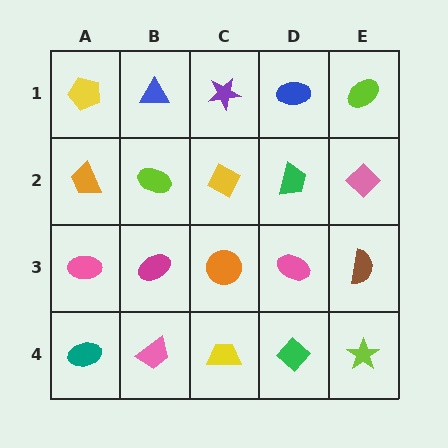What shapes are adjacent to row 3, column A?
An orange trapezoid (row 2, column A), a teal ellipse (row 4, column A), a magenta ellipse (row 3, column B).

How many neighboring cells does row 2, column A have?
3.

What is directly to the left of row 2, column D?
A yellow diamond.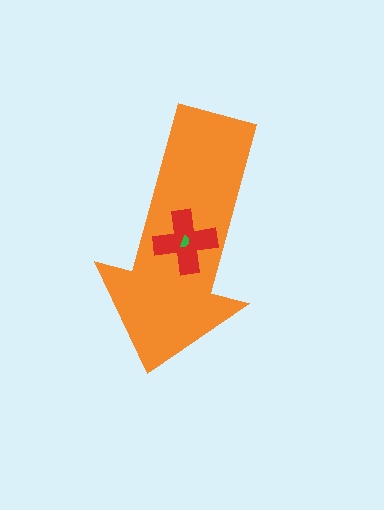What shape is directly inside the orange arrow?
The red cross.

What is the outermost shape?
The orange arrow.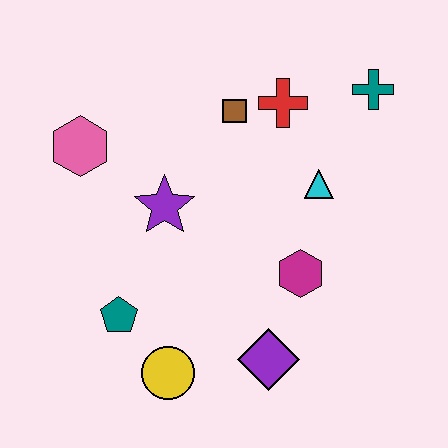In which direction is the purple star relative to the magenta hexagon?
The purple star is to the left of the magenta hexagon.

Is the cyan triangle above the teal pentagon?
Yes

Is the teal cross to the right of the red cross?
Yes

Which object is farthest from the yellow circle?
The teal cross is farthest from the yellow circle.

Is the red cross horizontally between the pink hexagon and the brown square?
No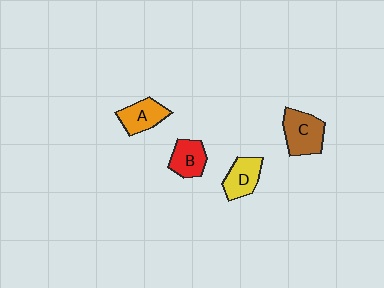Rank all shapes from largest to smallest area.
From largest to smallest: C (brown), A (orange), D (yellow), B (red).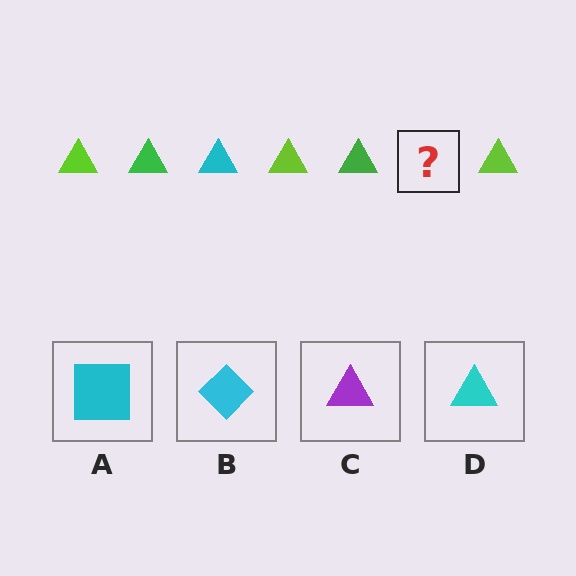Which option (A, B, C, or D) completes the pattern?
D.